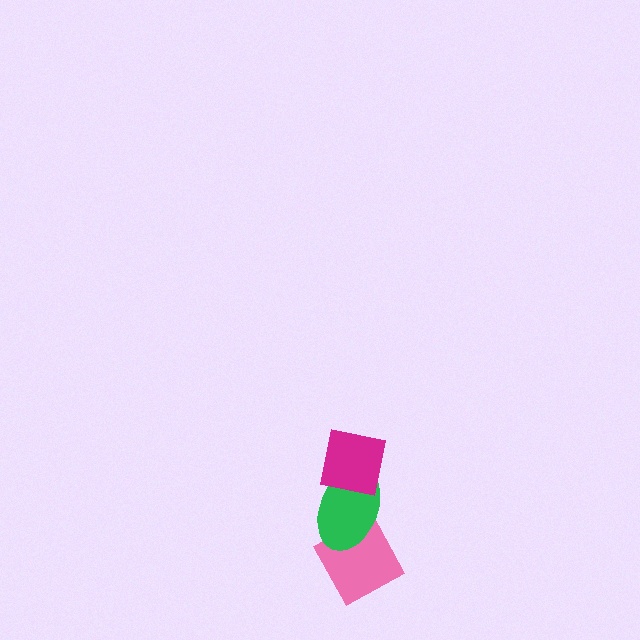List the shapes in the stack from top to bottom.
From top to bottom: the magenta square, the green ellipse, the pink diamond.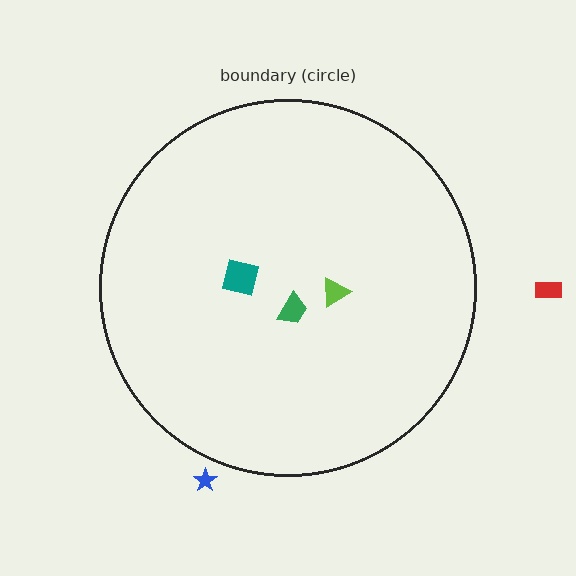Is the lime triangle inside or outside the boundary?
Inside.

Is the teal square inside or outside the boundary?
Inside.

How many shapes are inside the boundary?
3 inside, 2 outside.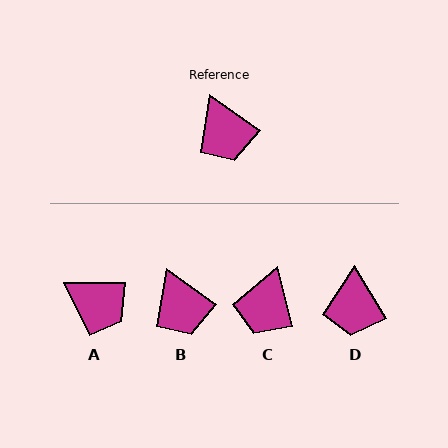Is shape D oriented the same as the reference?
No, it is off by about 23 degrees.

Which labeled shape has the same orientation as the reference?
B.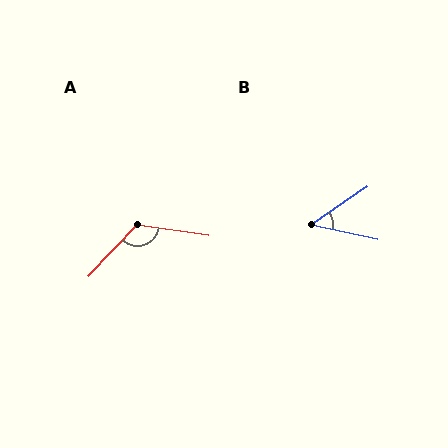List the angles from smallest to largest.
B (47°), A (125°).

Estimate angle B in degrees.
Approximately 47 degrees.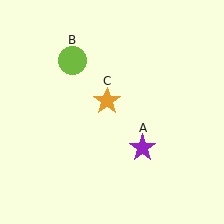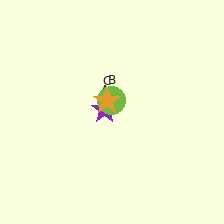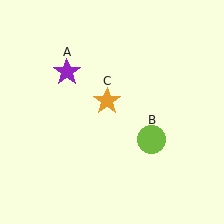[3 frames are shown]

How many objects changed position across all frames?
2 objects changed position: purple star (object A), lime circle (object B).